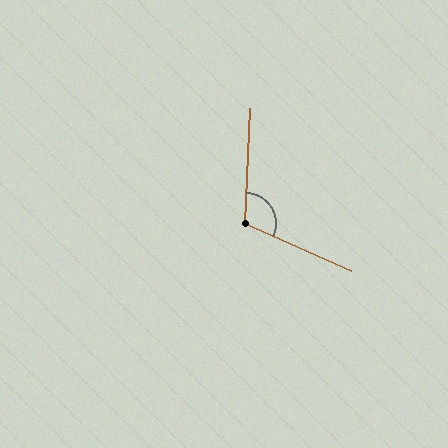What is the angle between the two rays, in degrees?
Approximately 111 degrees.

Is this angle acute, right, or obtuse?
It is obtuse.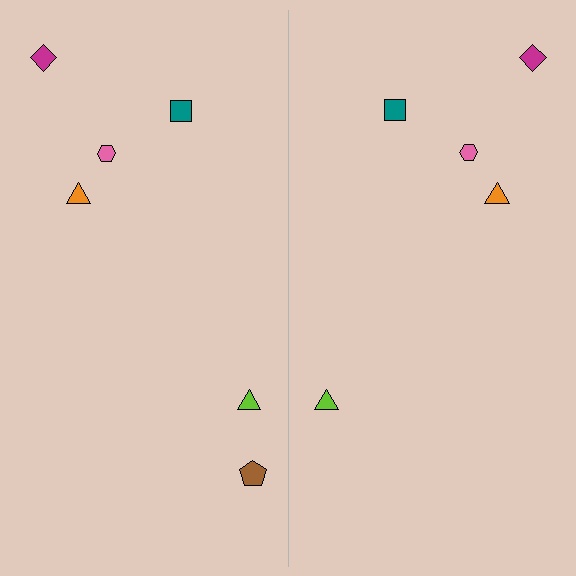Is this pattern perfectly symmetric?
No, the pattern is not perfectly symmetric. A brown pentagon is missing from the right side.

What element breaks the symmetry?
A brown pentagon is missing from the right side.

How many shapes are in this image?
There are 11 shapes in this image.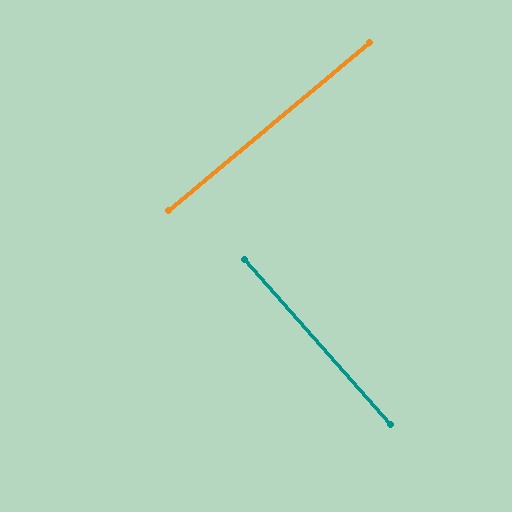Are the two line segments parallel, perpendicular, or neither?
Perpendicular — they meet at approximately 88°.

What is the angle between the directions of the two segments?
Approximately 88 degrees.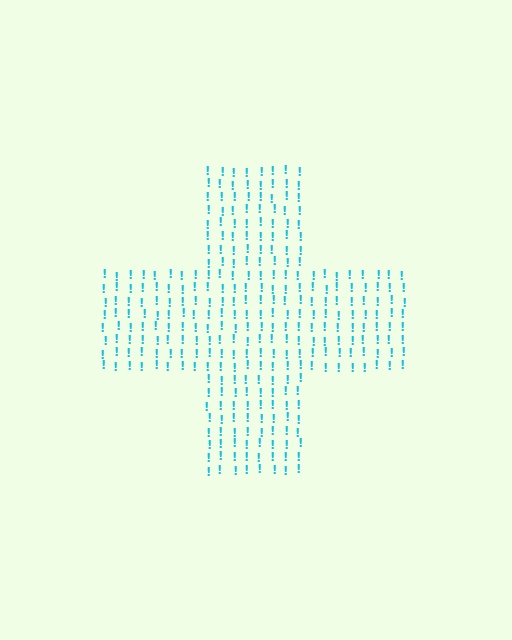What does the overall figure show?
The overall figure shows a cross.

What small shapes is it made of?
It is made of small exclamation marks.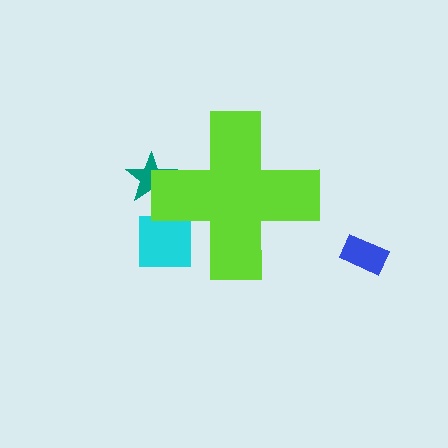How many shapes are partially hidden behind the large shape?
2 shapes are partially hidden.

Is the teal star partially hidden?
Yes, the teal star is partially hidden behind the lime cross.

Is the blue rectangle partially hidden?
No, the blue rectangle is fully visible.